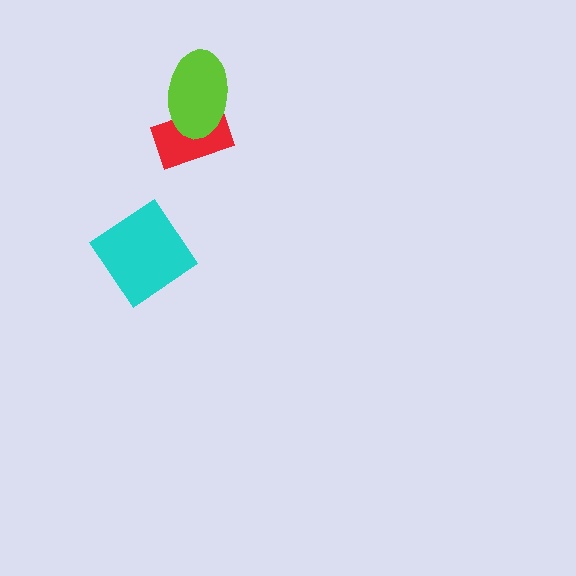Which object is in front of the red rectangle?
The lime ellipse is in front of the red rectangle.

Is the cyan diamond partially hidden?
No, no other shape covers it.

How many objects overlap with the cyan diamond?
0 objects overlap with the cyan diamond.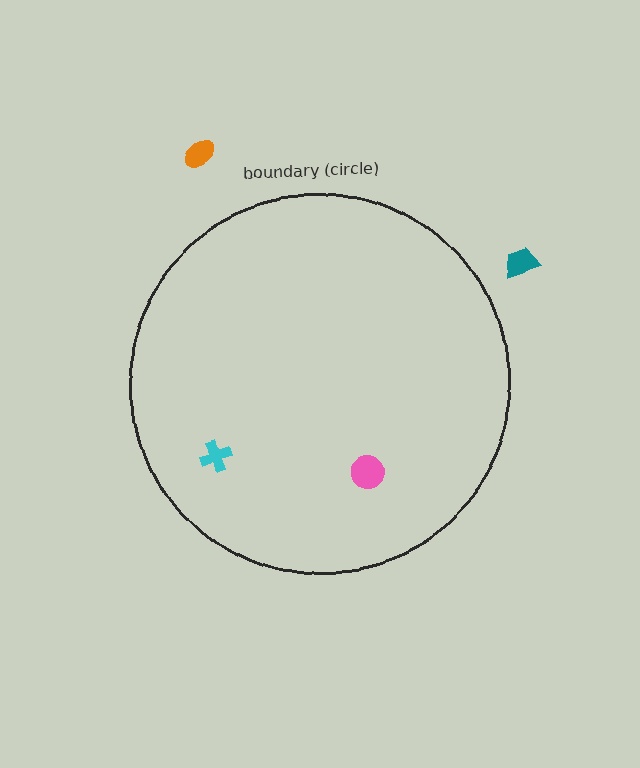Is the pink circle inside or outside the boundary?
Inside.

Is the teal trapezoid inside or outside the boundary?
Outside.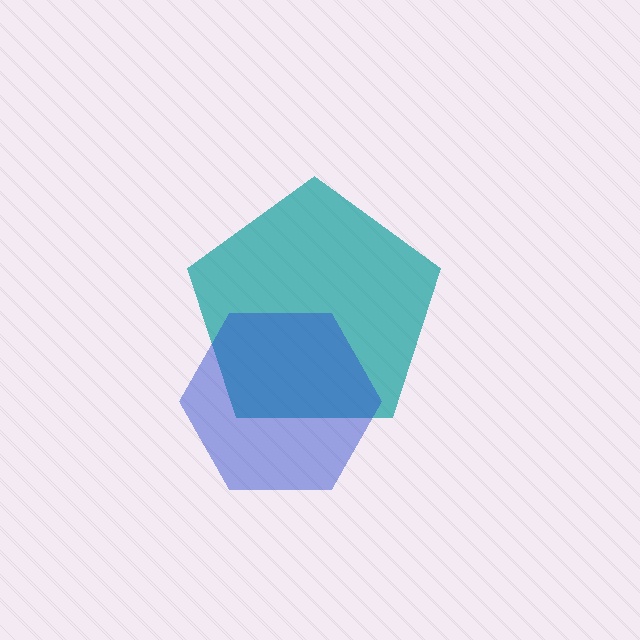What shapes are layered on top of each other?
The layered shapes are: a teal pentagon, a blue hexagon.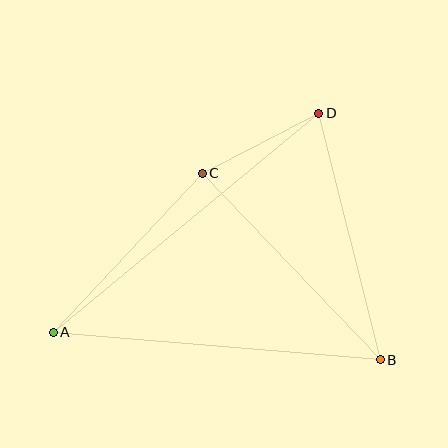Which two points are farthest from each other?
Points A and D are farthest from each other.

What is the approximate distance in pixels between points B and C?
The distance between B and C is approximately 258 pixels.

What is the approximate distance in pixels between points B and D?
The distance between B and D is approximately 254 pixels.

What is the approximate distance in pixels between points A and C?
The distance between A and C is approximately 218 pixels.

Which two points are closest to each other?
Points C and D are closest to each other.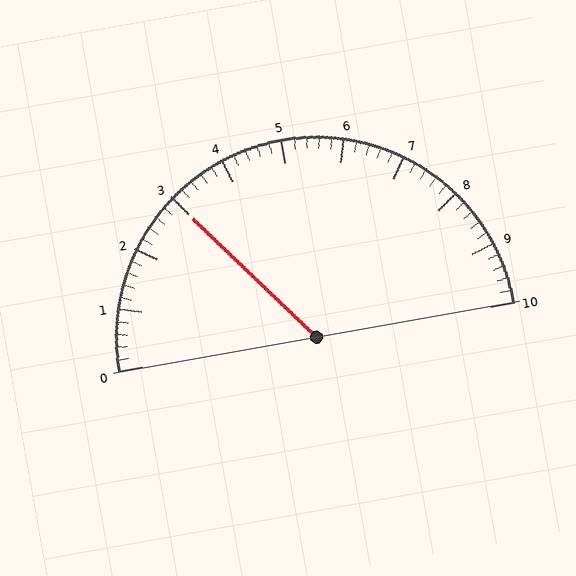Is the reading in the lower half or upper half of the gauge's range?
The reading is in the lower half of the range (0 to 10).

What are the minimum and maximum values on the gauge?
The gauge ranges from 0 to 10.